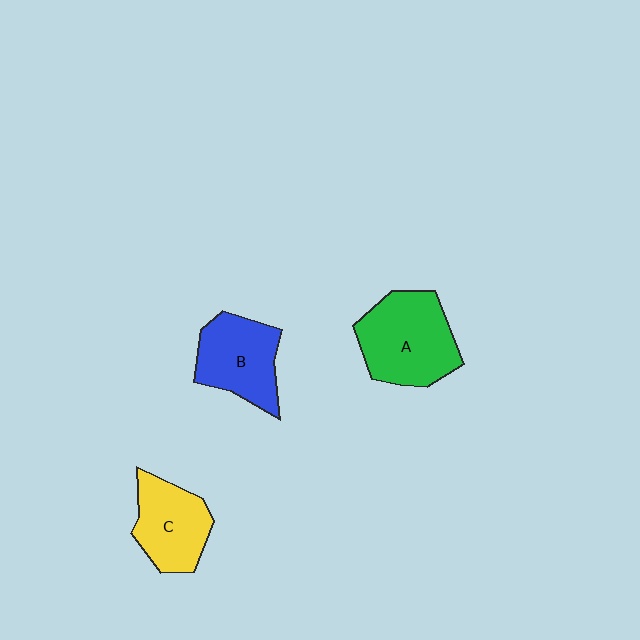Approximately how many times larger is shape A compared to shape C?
Approximately 1.3 times.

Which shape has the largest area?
Shape A (green).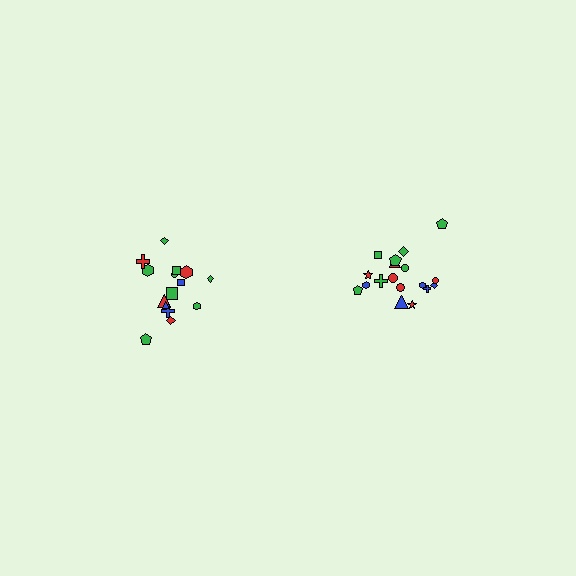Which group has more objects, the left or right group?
The right group.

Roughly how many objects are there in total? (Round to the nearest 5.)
Roughly 35 objects in total.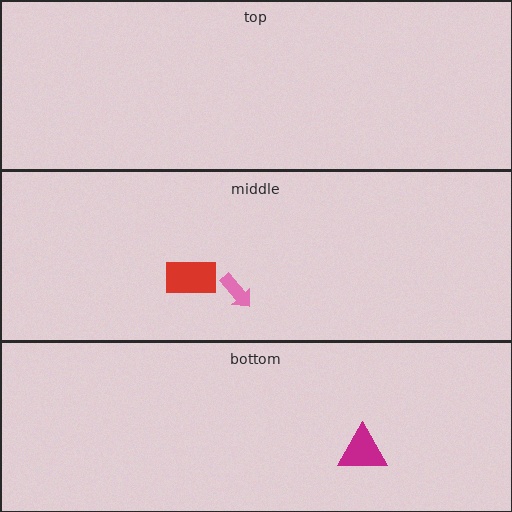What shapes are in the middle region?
The red rectangle, the pink arrow.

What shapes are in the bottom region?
The magenta triangle.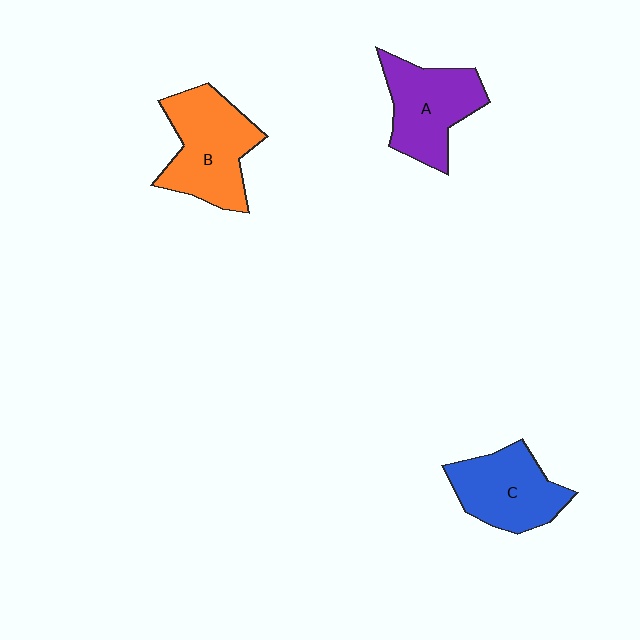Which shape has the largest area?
Shape B (orange).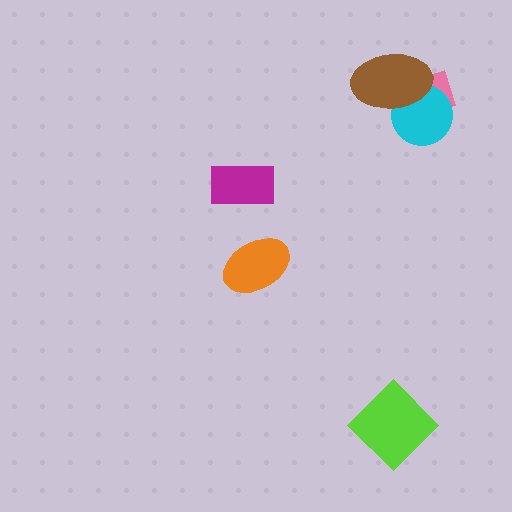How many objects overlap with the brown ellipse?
2 objects overlap with the brown ellipse.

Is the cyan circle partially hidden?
Yes, it is partially covered by another shape.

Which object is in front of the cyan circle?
The brown ellipse is in front of the cyan circle.